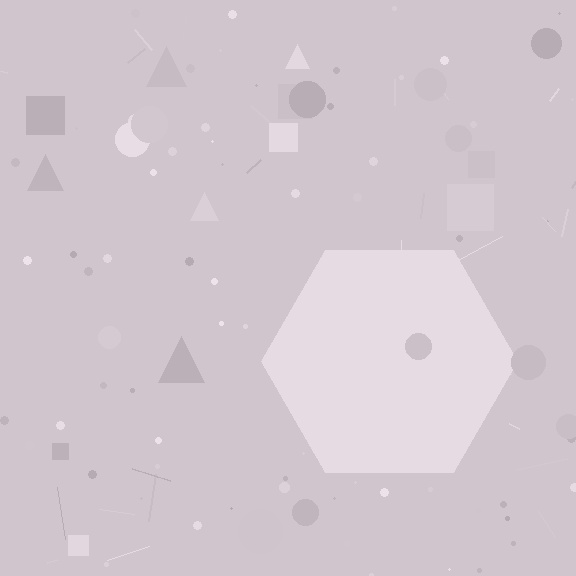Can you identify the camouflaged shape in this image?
The camouflaged shape is a hexagon.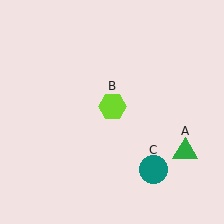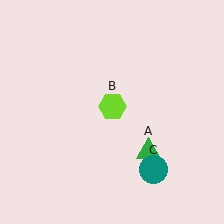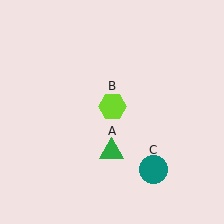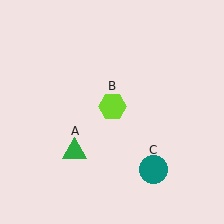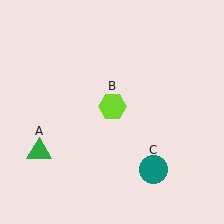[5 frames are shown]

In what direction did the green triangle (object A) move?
The green triangle (object A) moved left.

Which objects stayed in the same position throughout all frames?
Lime hexagon (object B) and teal circle (object C) remained stationary.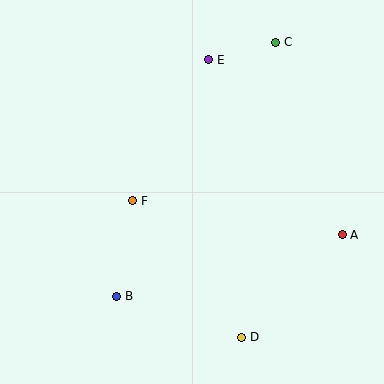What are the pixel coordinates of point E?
Point E is at (209, 60).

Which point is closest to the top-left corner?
Point E is closest to the top-left corner.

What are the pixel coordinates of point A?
Point A is at (342, 235).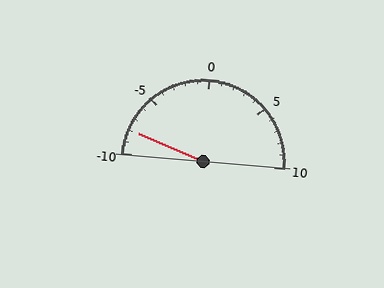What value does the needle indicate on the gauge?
The needle indicates approximately -8.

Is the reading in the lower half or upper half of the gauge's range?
The reading is in the lower half of the range (-10 to 10).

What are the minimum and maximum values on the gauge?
The gauge ranges from -10 to 10.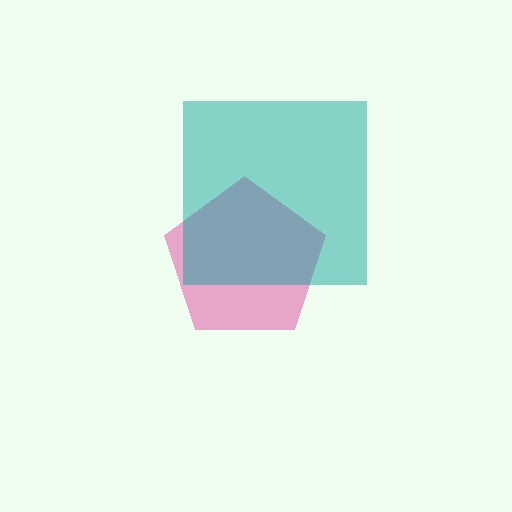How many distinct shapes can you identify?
There are 2 distinct shapes: a pink pentagon, a teal square.